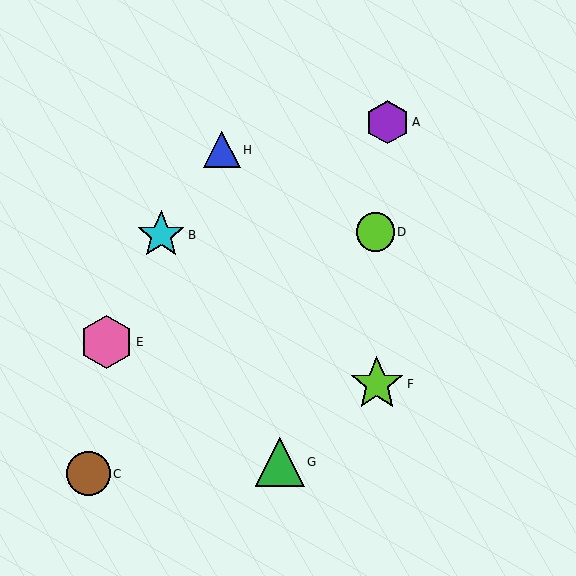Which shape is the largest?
The lime star (labeled F) is the largest.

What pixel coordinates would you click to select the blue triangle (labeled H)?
Click at (222, 150) to select the blue triangle H.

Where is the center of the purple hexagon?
The center of the purple hexagon is at (387, 122).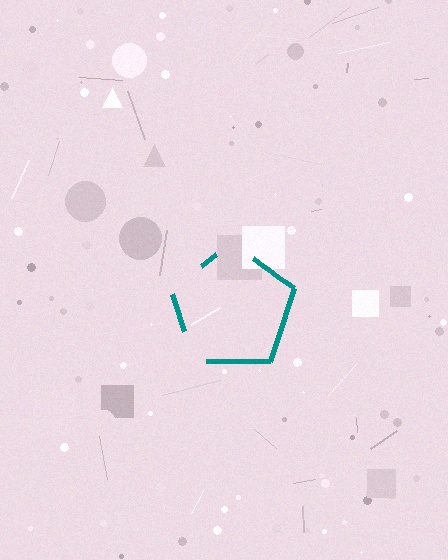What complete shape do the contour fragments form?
The contour fragments form a pentagon.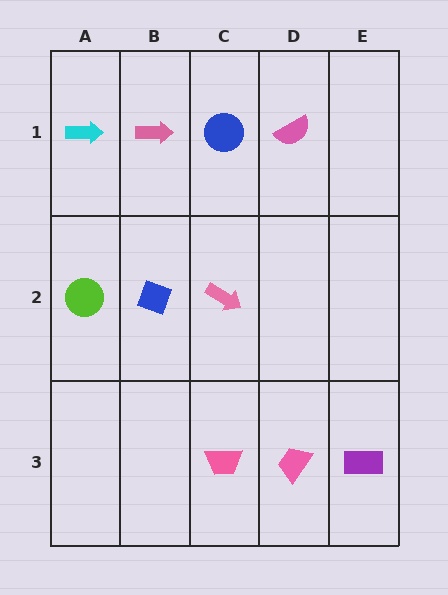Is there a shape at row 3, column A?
No, that cell is empty.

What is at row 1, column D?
A pink semicircle.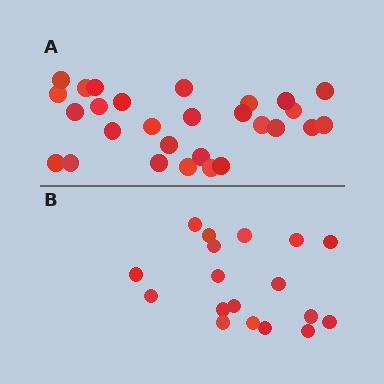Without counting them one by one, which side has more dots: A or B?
Region A (the top region) has more dots.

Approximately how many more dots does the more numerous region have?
Region A has roughly 10 or so more dots than region B.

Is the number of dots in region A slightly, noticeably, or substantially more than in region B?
Region A has substantially more. The ratio is roughly 1.6 to 1.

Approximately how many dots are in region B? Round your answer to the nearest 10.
About 20 dots. (The exact count is 18, which rounds to 20.)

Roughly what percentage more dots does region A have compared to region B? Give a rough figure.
About 55% more.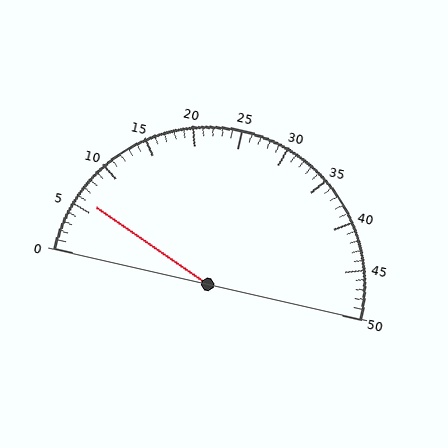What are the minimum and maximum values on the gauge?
The gauge ranges from 0 to 50.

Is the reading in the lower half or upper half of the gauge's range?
The reading is in the lower half of the range (0 to 50).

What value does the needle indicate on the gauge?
The needle indicates approximately 6.